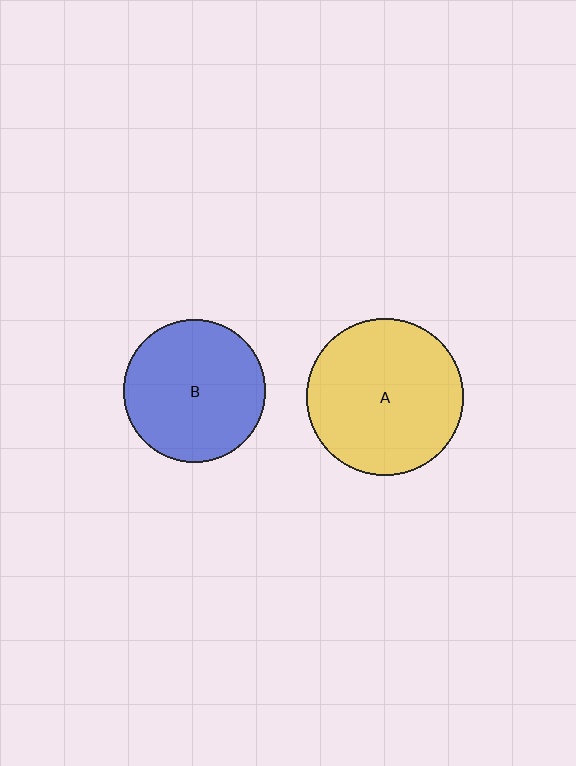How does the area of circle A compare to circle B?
Approximately 1.2 times.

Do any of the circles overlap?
No, none of the circles overlap.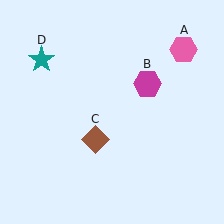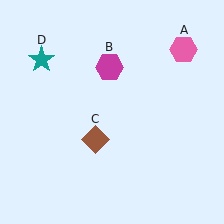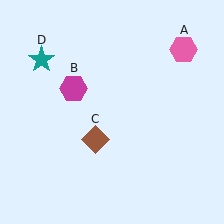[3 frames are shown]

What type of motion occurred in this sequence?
The magenta hexagon (object B) rotated counterclockwise around the center of the scene.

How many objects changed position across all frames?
1 object changed position: magenta hexagon (object B).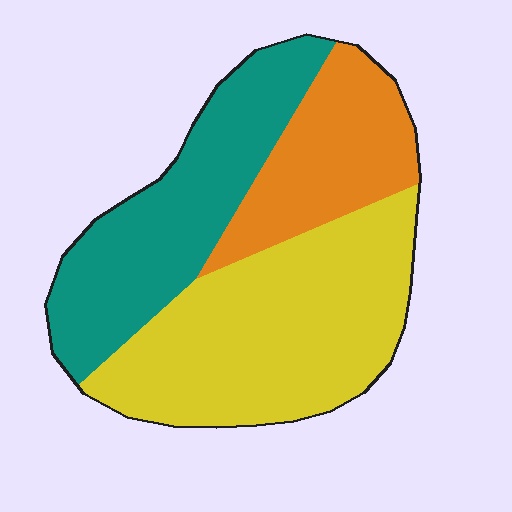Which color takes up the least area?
Orange, at roughly 20%.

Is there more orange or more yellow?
Yellow.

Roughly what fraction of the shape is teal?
Teal covers about 35% of the shape.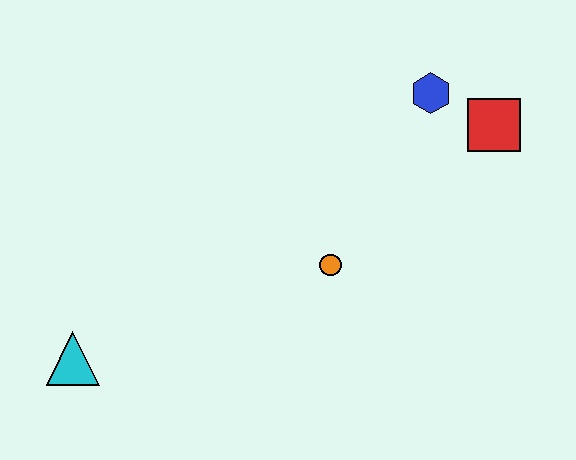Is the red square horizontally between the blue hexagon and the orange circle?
No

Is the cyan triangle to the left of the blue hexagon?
Yes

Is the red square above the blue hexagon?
No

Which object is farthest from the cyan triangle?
The red square is farthest from the cyan triangle.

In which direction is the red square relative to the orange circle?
The red square is to the right of the orange circle.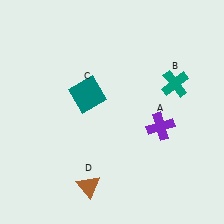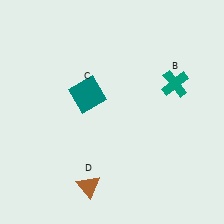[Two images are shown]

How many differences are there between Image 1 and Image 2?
There is 1 difference between the two images.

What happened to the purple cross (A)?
The purple cross (A) was removed in Image 2. It was in the bottom-right area of Image 1.